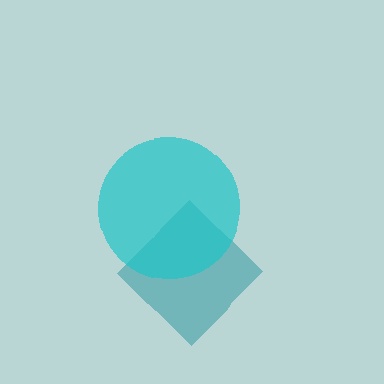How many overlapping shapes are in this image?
There are 2 overlapping shapes in the image.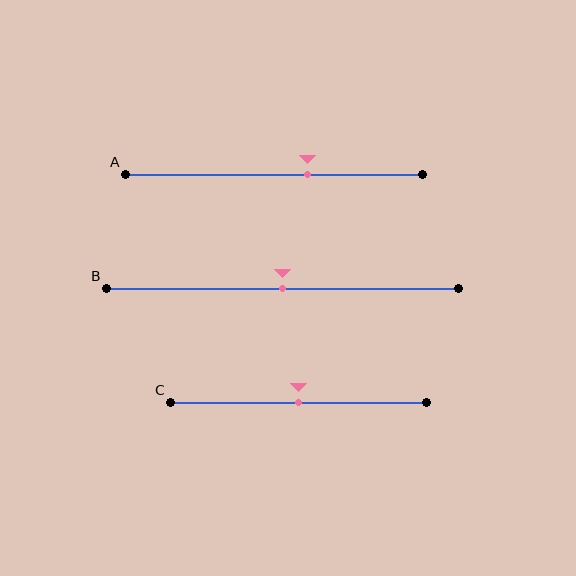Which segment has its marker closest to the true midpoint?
Segment B has its marker closest to the true midpoint.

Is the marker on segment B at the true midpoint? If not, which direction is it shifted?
Yes, the marker on segment B is at the true midpoint.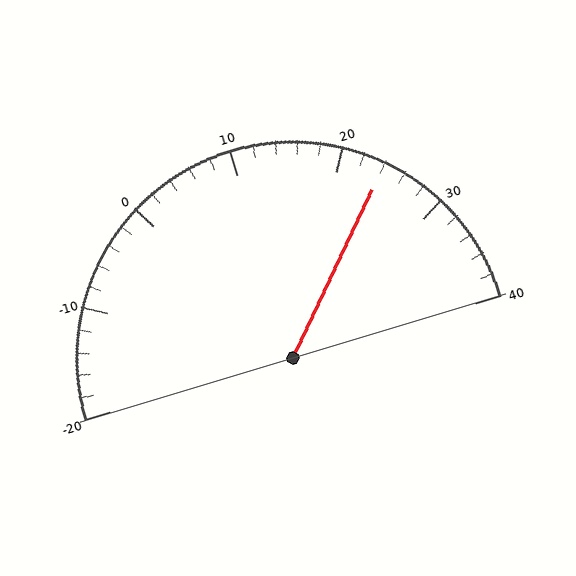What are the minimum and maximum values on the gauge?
The gauge ranges from -20 to 40.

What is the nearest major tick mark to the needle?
The nearest major tick mark is 20.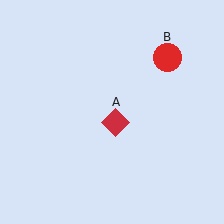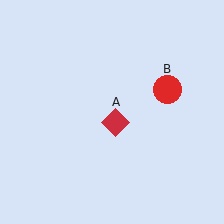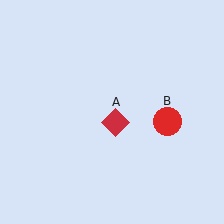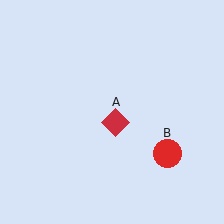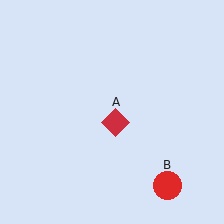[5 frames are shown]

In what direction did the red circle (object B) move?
The red circle (object B) moved down.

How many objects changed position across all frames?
1 object changed position: red circle (object B).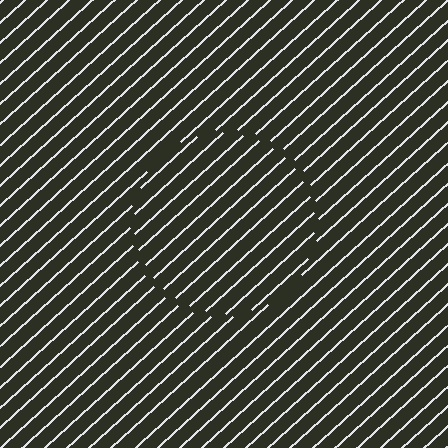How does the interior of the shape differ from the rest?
The interior of the shape contains the same grating, shifted by half a period — the contour is defined by the phase discontinuity where line-ends from the inner and outer gratings abut.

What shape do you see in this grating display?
An illusory circle. The interior of the shape contains the same grating, shifted by half a period — the contour is defined by the phase discontinuity where line-ends from the inner and outer gratings abut.